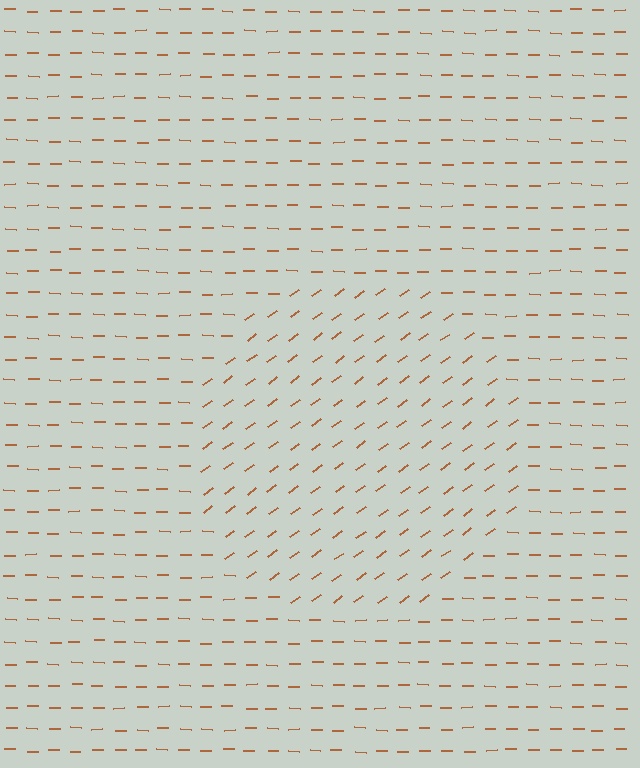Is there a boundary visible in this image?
Yes, there is a texture boundary formed by a change in line orientation.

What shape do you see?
I see a circle.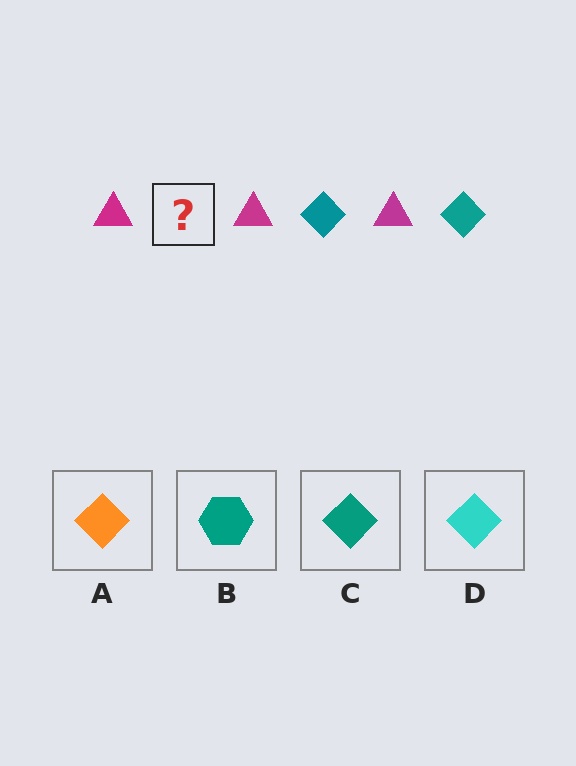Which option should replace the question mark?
Option C.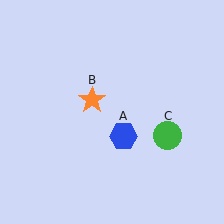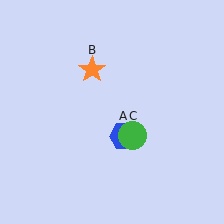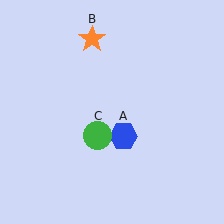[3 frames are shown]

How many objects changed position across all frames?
2 objects changed position: orange star (object B), green circle (object C).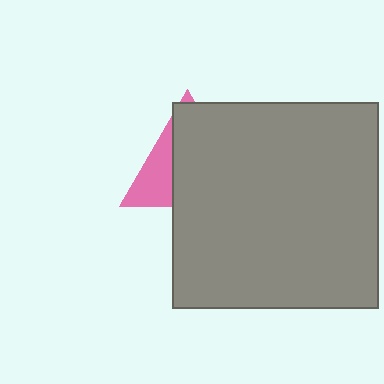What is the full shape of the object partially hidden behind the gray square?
The partially hidden object is a pink triangle.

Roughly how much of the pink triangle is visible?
A small part of it is visible (roughly 31%).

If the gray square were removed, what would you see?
You would see the complete pink triangle.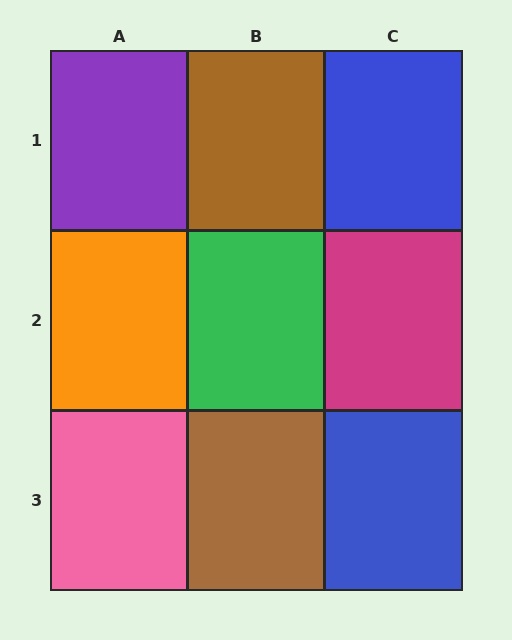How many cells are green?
1 cell is green.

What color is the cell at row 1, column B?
Brown.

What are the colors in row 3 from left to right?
Pink, brown, blue.